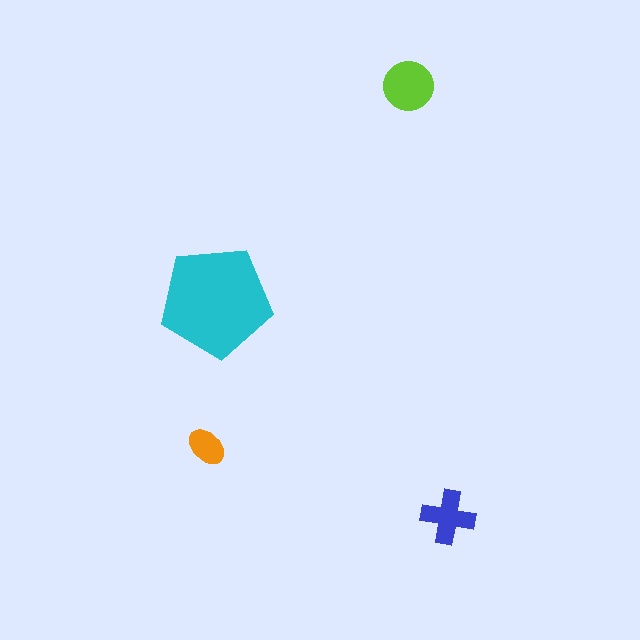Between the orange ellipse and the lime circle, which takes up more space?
The lime circle.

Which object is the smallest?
The orange ellipse.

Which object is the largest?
The cyan pentagon.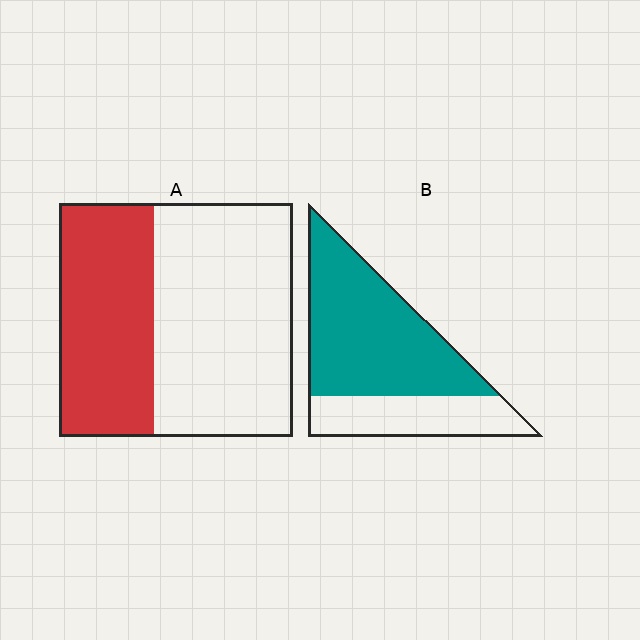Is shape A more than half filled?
No.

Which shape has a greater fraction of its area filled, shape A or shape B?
Shape B.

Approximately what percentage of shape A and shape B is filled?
A is approximately 40% and B is approximately 70%.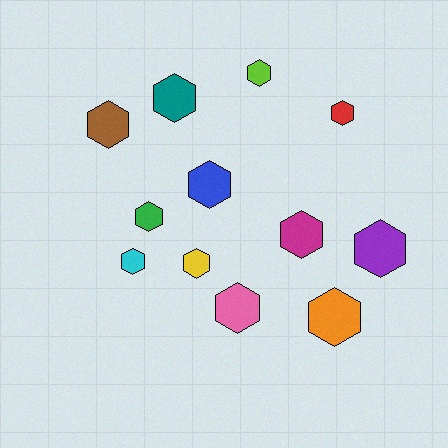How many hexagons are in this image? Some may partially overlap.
There are 12 hexagons.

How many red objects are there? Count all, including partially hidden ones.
There is 1 red object.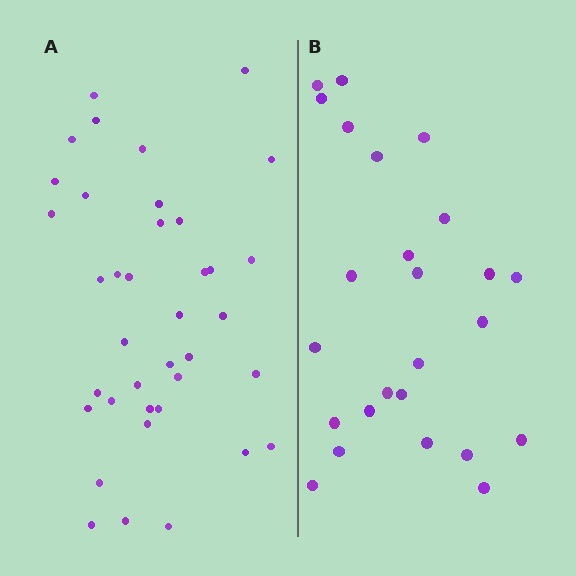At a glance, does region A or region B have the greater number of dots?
Region A (the left region) has more dots.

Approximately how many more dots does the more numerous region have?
Region A has approximately 15 more dots than region B.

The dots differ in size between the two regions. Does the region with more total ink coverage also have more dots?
No. Region B has more total ink coverage because its dots are larger, but region A actually contains more individual dots. Total area can be misleading — the number of items is what matters here.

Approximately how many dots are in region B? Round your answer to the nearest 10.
About 20 dots. (The exact count is 25, which rounds to 20.)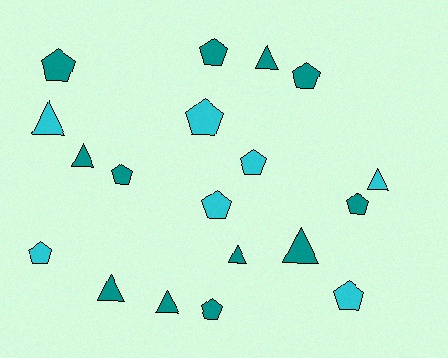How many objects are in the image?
There are 19 objects.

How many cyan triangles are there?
There are 2 cyan triangles.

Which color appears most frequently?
Teal, with 12 objects.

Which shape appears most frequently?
Pentagon, with 11 objects.